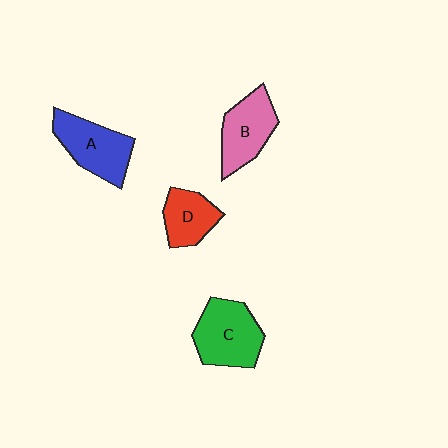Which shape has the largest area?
Shape C (green).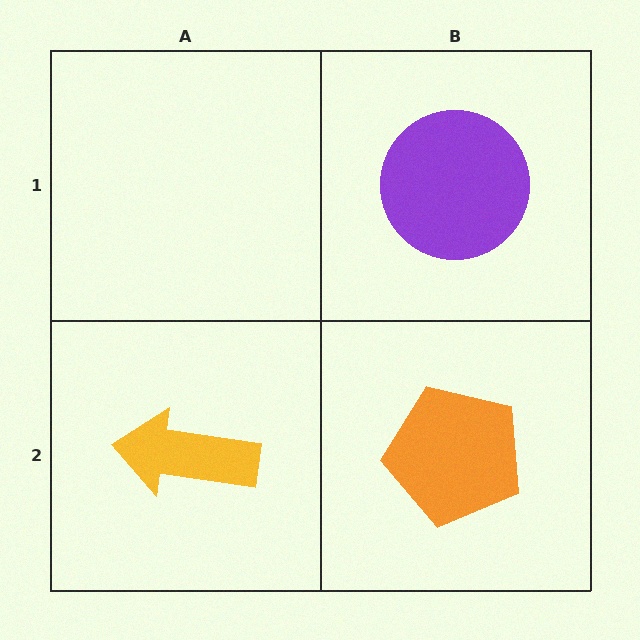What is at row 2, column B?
An orange pentagon.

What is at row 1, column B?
A purple circle.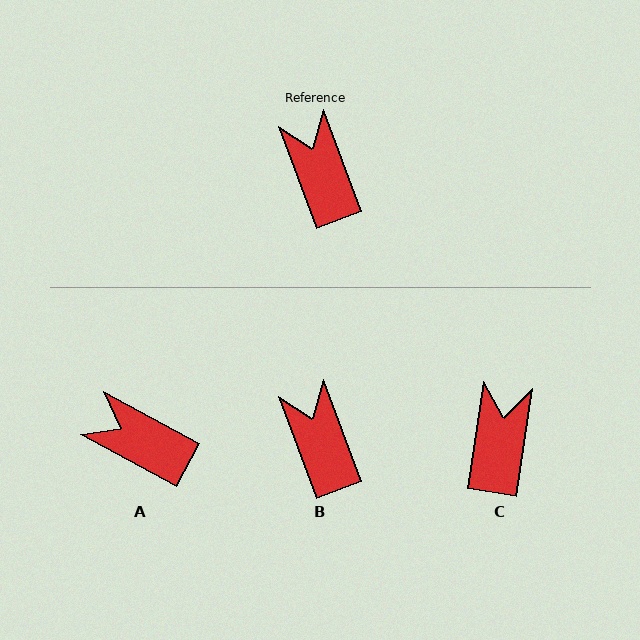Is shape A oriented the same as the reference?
No, it is off by about 41 degrees.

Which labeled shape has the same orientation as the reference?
B.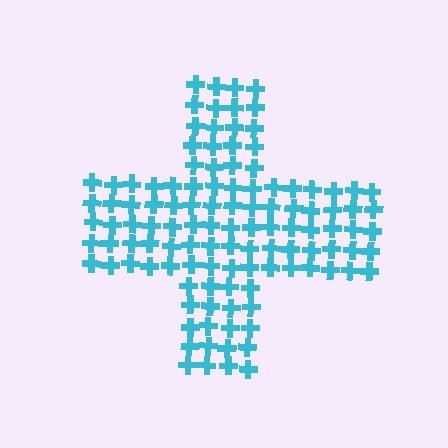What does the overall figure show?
The overall figure shows a cross.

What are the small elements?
The small elements are crosses.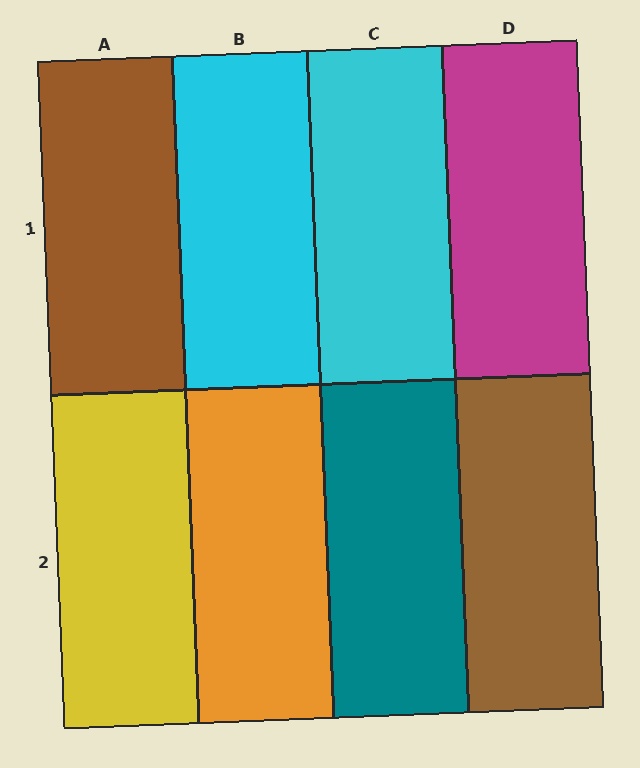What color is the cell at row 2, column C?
Teal.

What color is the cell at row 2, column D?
Brown.